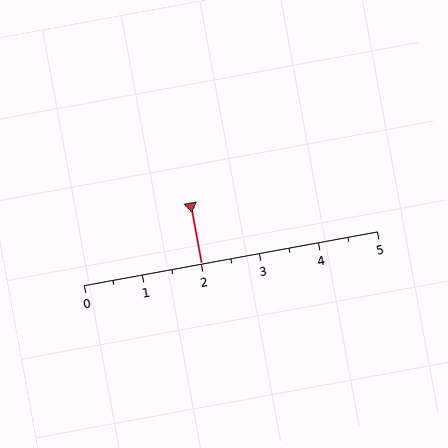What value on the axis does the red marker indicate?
The marker indicates approximately 2.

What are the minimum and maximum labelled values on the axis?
The axis runs from 0 to 5.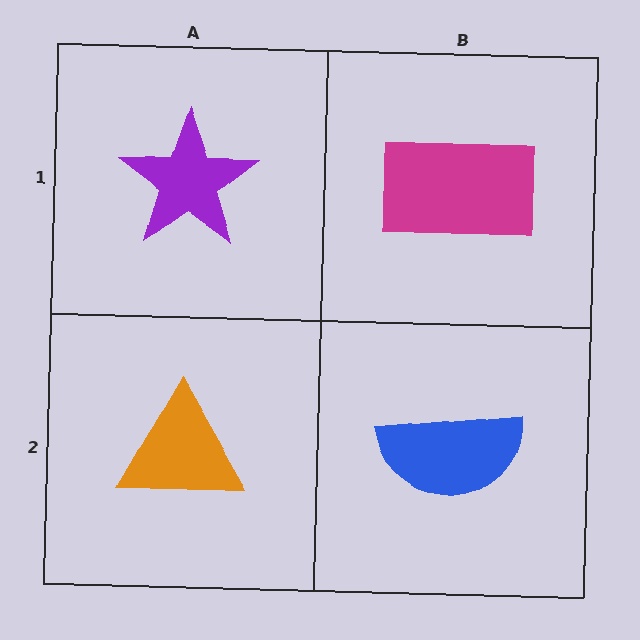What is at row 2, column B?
A blue semicircle.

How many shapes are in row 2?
2 shapes.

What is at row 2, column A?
An orange triangle.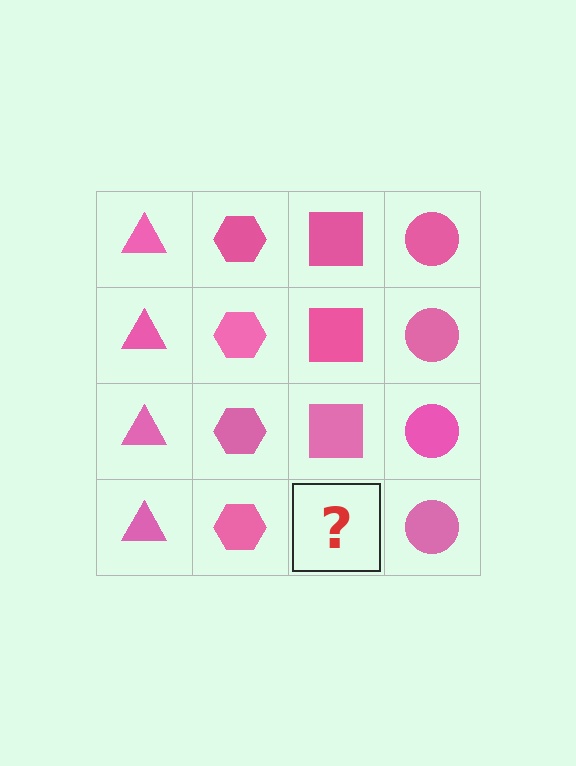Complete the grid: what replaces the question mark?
The question mark should be replaced with a pink square.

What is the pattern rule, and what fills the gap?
The rule is that each column has a consistent shape. The gap should be filled with a pink square.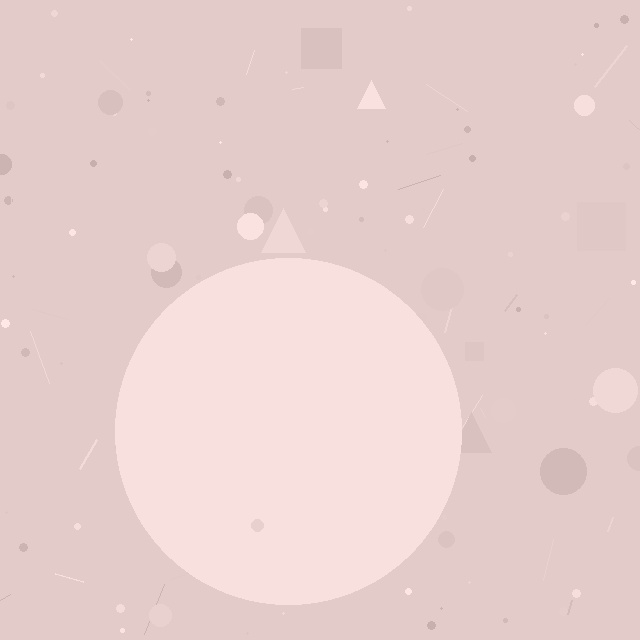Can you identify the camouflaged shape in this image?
The camouflaged shape is a circle.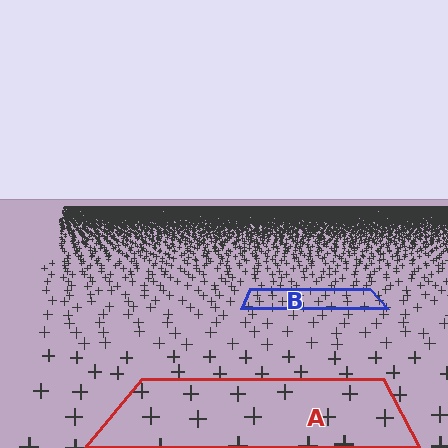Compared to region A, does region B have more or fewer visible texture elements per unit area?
Region B has more texture elements per unit area — they are packed more densely because it is farther away.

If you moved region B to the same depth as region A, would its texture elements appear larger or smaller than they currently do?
They would appear larger. At a closer depth, the same texture elements are projected at a bigger on-screen size.